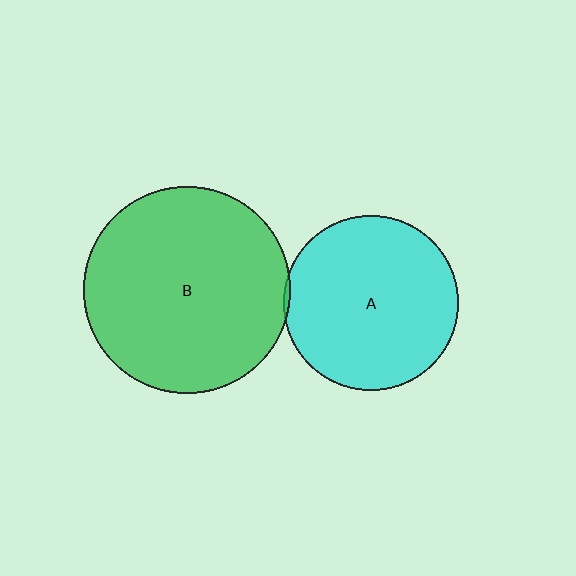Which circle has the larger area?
Circle B (green).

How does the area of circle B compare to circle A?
Approximately 1.4 times.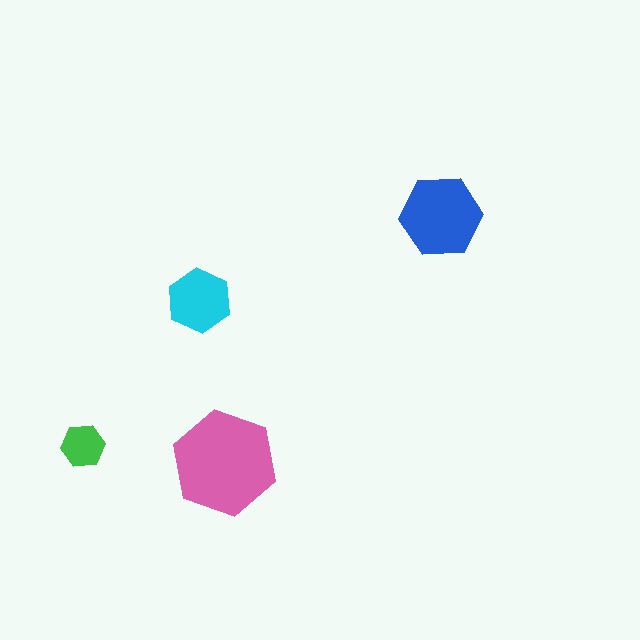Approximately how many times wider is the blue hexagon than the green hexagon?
About 2 times wider.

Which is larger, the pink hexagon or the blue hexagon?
The pink one.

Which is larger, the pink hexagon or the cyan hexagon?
The pink one.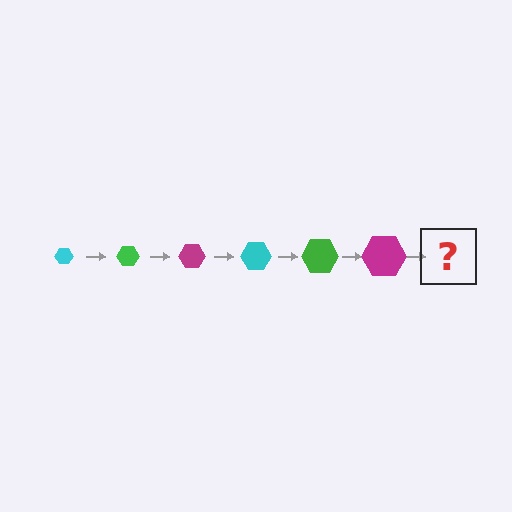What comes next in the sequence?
The next element should be a cyan hexagon, larger than the previous one.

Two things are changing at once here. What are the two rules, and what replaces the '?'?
The two rules are that the hexagon grows larger each step and the color cycles through cyan, green, and magenta. The '?' should be a cyan hexagon, larger than the previous one.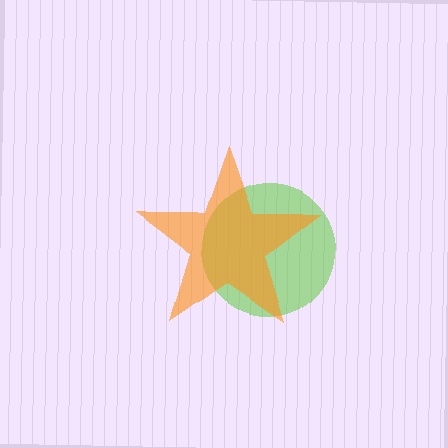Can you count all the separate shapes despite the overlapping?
Yes, there are 2 separate shapes.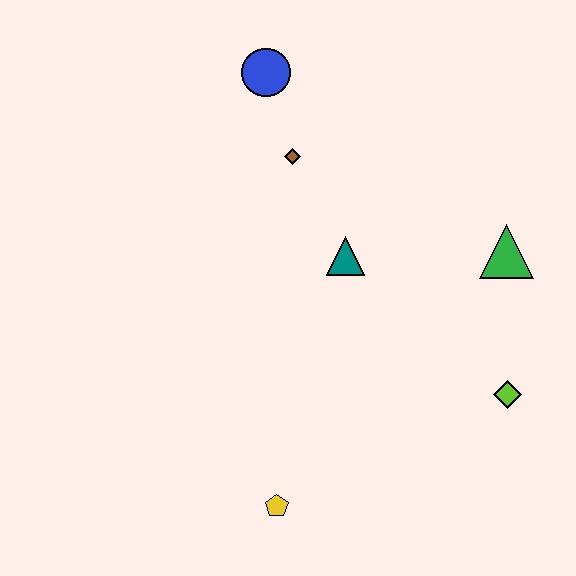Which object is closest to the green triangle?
The lime diamond is closest to the green triangle.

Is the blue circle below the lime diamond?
No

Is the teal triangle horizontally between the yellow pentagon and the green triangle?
Yes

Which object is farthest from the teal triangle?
The yellow pentagon is farthest from the teal triangle.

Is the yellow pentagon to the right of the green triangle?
No